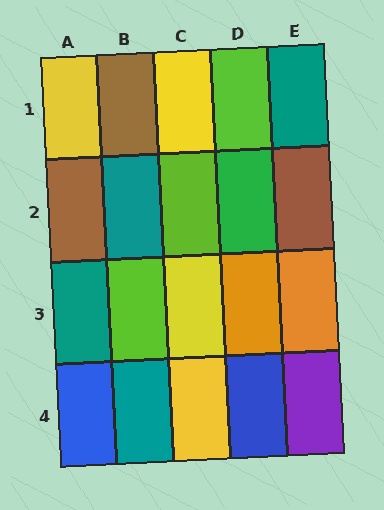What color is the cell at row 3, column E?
Orange.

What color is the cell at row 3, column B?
Lime.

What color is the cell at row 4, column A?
Blue.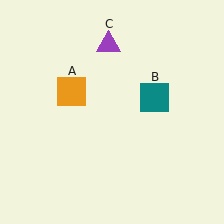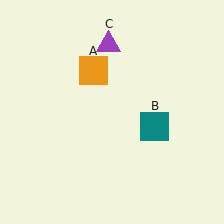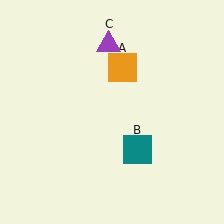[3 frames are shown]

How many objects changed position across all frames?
2 objects changed position: orange square (object A), teal square (object B).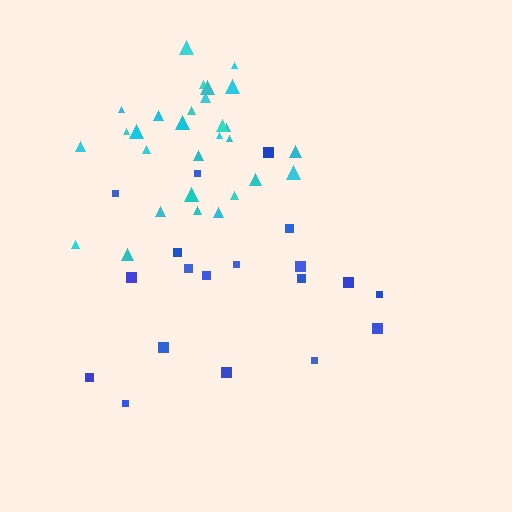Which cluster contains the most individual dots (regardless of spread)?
Cyan (29).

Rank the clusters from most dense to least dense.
cyan, blue.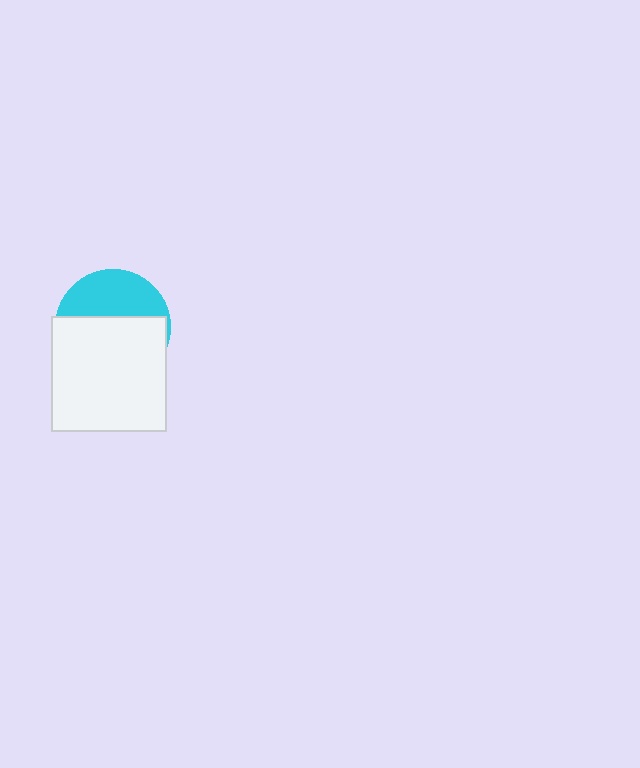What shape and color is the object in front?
The object in front is a white square.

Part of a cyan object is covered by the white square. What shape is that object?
It is a circle.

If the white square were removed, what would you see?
You would see the complete cyan circle.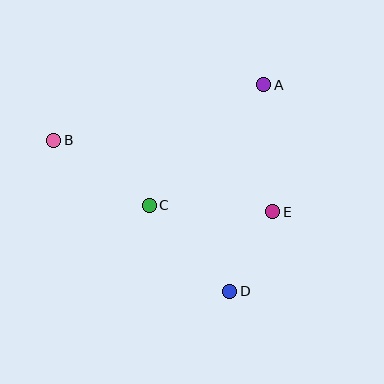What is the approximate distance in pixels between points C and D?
The distance between C and D is approximately 118 pixels.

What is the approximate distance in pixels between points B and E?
The distance between B and E is approximately 230 pixels.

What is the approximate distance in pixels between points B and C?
The distance between B and C is approximately 115 pixels.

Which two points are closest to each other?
Points D and E are closest to each other.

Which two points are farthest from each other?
Points B and D are farthest from each other.